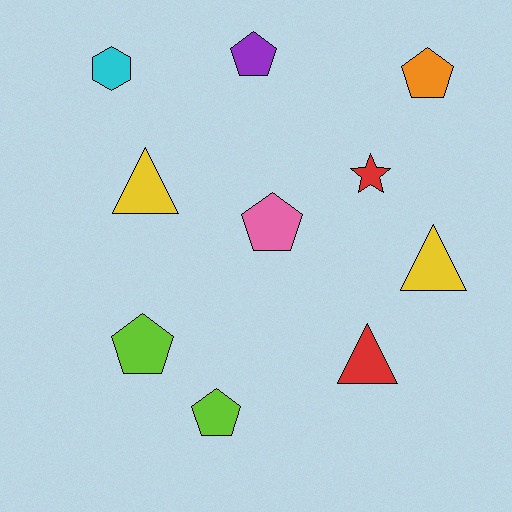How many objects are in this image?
There are 10 objects.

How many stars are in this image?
There is 1 star.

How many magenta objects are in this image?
There are no magenta objects.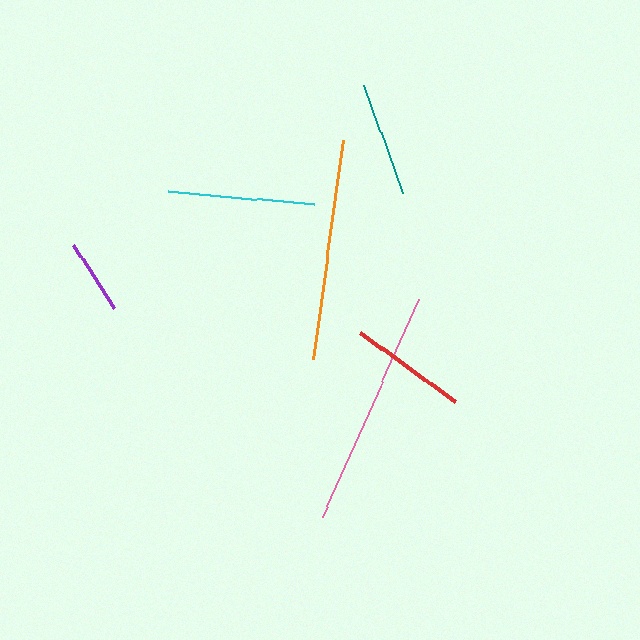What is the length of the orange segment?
The orange segment is approximately 222 pixels long.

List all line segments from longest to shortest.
From longest to shortest: pink, orange, cyan, red, teal, purple.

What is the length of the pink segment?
The pink segment is approximately 238 pixels long.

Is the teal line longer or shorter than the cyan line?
The cyan line is longer than the teal line.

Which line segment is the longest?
The pink line is the longest at approximately 238 pixels.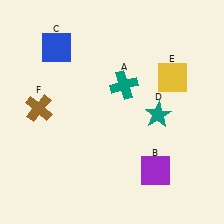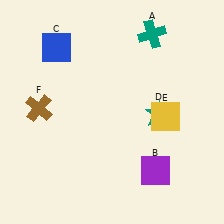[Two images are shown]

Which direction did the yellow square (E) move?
The yellow square (E) moved down.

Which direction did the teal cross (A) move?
The teal cross (A) moved up.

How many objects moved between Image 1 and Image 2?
2 objects moved between the two images.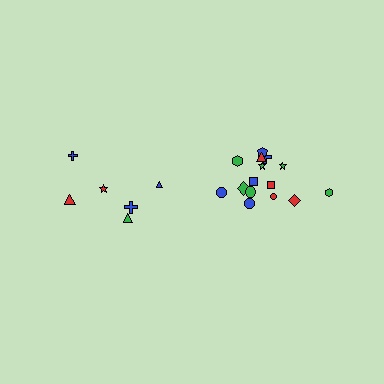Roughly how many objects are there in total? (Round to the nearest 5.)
Roughly 20 objects in total.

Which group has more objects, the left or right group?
The right group.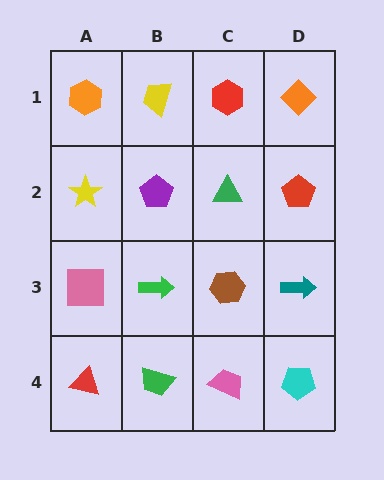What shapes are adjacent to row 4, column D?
A teal arrow (row 3, column D), a pink trapezoid (row 4, column C).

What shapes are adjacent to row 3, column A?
A yellow star (row 2, column A), a red triangle (row 4, column A), a green arrow (row 3, column B).